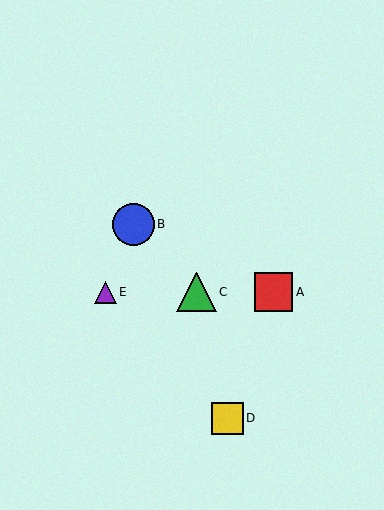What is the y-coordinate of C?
Object C is at y≈292.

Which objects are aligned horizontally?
Objects A, C, E are aligned horizontally.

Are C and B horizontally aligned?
No, C is at y≈292 and B is at y≈224.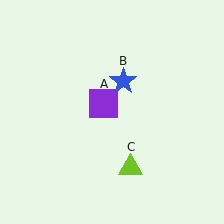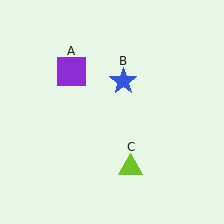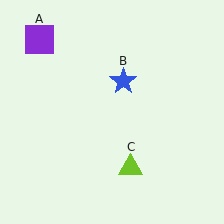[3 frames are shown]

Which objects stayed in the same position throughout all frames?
Blue star (object B) and lime triangle (object C) remained stationary.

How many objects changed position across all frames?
1 object changed position: purple square (object A).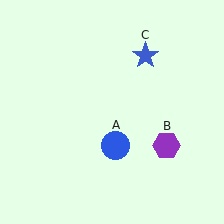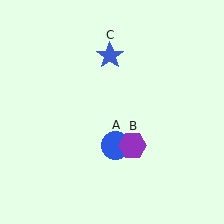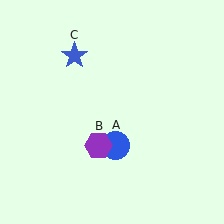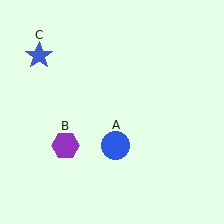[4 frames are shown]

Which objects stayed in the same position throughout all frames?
Blue circle (object A) remained stationary.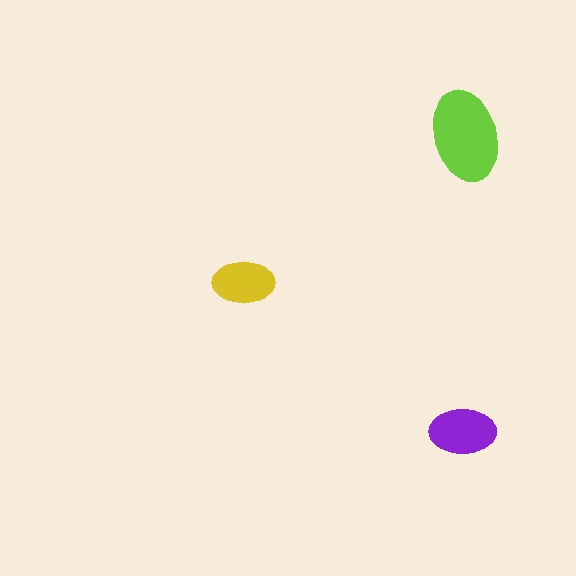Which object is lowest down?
The purple ellipse is bottommost.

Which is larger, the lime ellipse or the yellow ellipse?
The lime one.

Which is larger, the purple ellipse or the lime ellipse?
The lime one.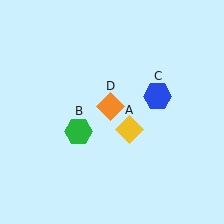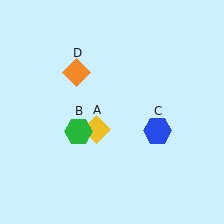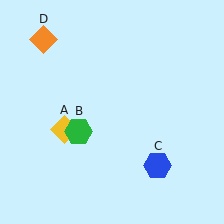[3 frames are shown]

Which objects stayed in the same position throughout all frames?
Green hexagon (object B) remained stationary.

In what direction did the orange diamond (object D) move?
The orange diamond (object D) moved up and to the left.